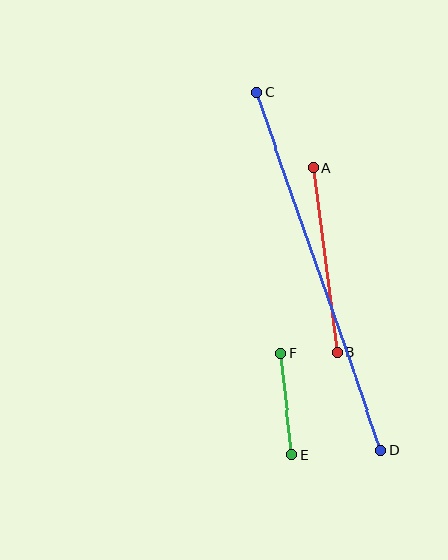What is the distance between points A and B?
The distance is approximately 186 pixels.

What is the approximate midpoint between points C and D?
The midpoint is at approximately (319, 271) pixels.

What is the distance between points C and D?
The distance is approximately 379 pixels.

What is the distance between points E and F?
The distance is approximately 102 pixels.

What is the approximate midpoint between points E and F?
The midpoint is at approximately (286, 404) pixels.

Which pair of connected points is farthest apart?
Points C and D are farthest apart.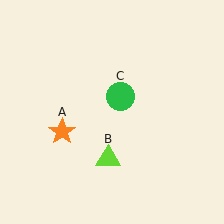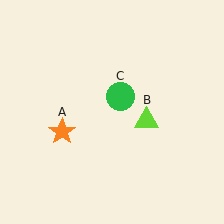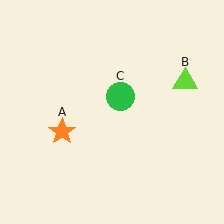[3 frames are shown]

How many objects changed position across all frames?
1 object changed position: lime triangle (object B).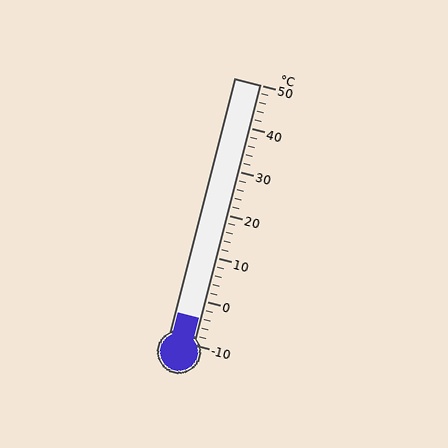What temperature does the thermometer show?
The thermometer shows approximately -4°C.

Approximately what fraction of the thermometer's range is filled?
The thermometer is filled to approximately 10% of its range.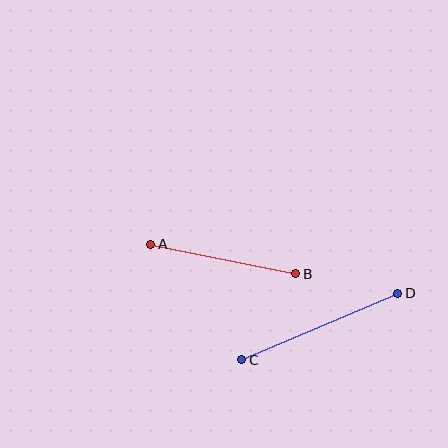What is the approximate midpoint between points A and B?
The midpoint is at approximately (223, 259) pixels.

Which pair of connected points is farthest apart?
Points C and D are farthest apart.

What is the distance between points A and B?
The distance is approximately 148 pixels.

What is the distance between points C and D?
The distance is approximately 169 pixels.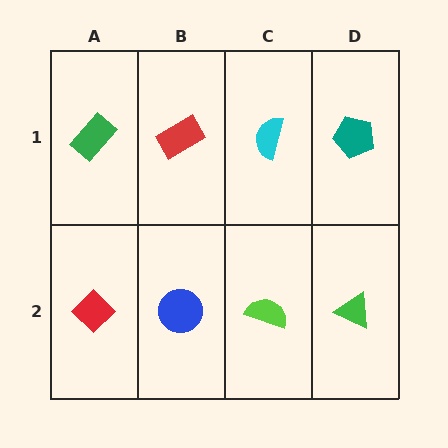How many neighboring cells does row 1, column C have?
3.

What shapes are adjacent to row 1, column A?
A red diamond (row 2, column A), a red rectangle (row 1, column B).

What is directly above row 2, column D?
A teal pentagon.